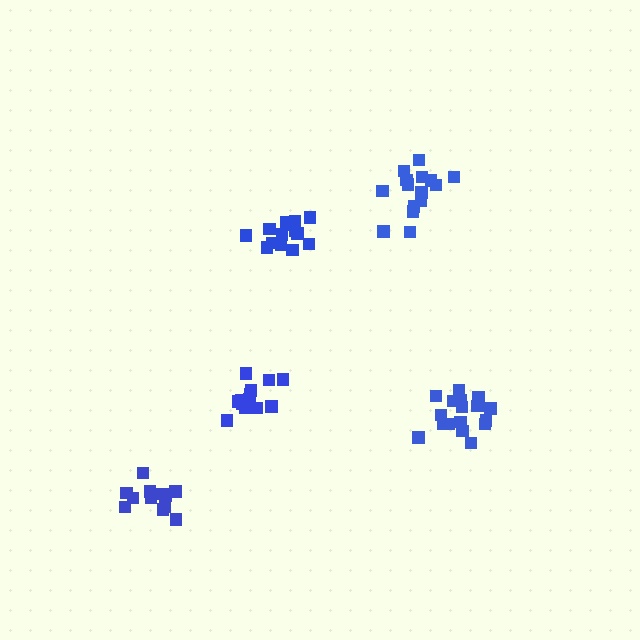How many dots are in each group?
Group 1: 15 dots, Group 2: 17 dots, Group 3: 13 dots, Group 4: 14 dots, Group 5: 13 dots (72 total).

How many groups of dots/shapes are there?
There are 5 groups.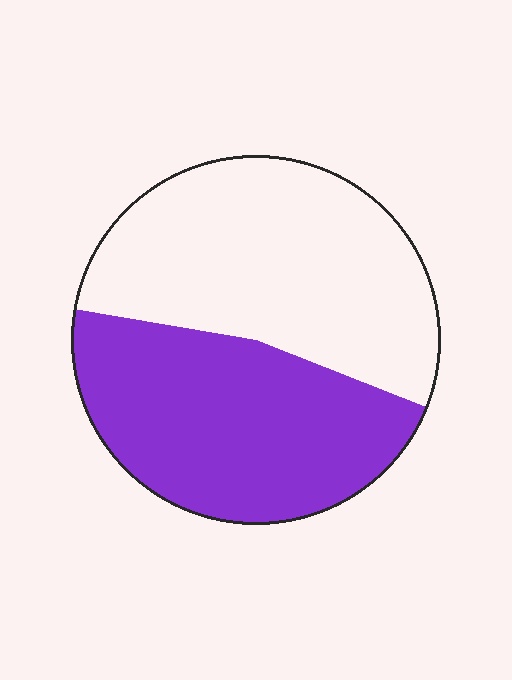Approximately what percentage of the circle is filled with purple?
Approximately 45%.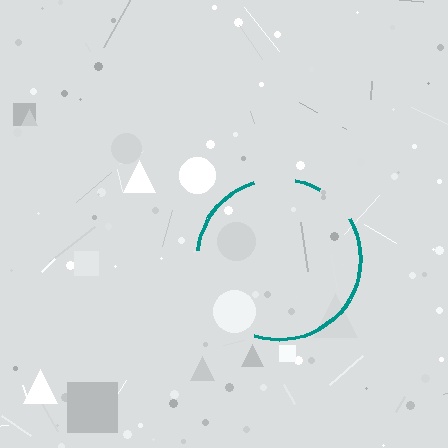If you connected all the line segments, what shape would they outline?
They would outline a circle.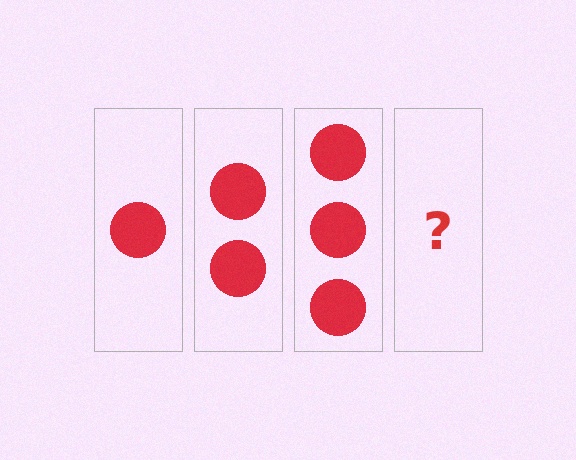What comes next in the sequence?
The next element should be 4 circles.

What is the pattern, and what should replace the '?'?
The pattern is that each step adds one more circle. The '?' should be 4 circles.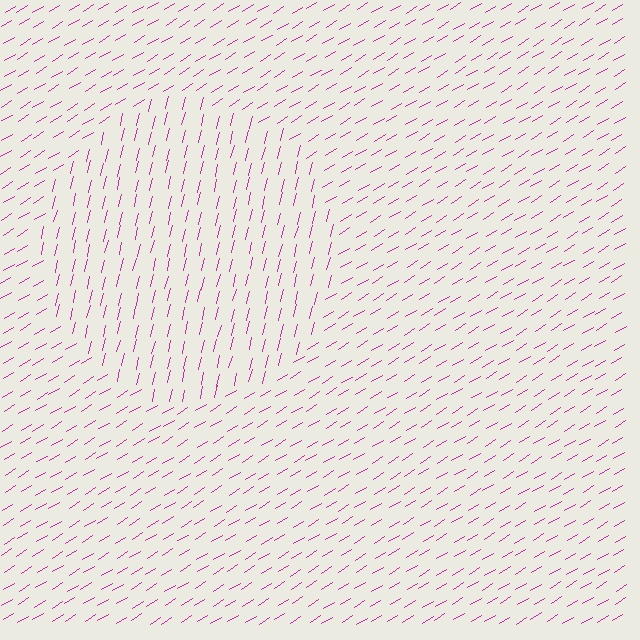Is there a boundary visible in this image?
Yes, there is a texture boundary formed by a change in line orientation.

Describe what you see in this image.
The image is filled with small magenta line segments. A circle region in the image has lines oriented differently from the surrounding lines, creating a visible texture boundary.